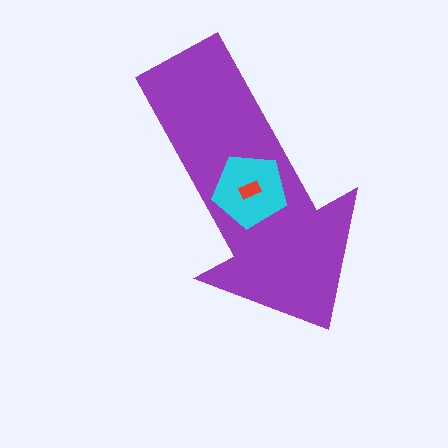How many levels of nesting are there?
3.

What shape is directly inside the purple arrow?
The cyan pentagon.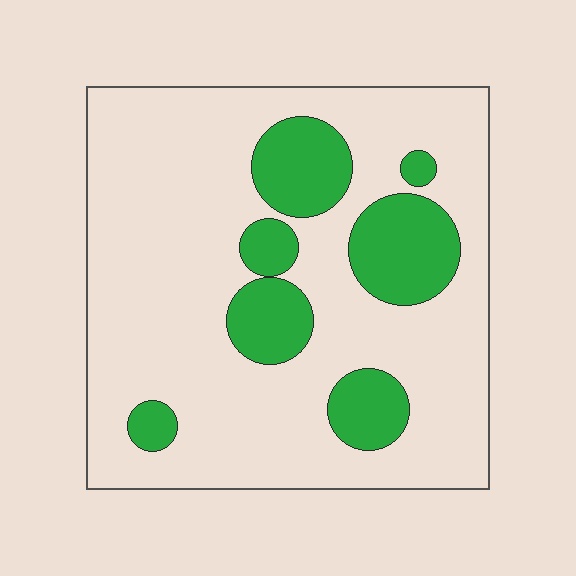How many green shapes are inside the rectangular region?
7.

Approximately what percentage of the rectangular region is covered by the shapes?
Approximately 20%.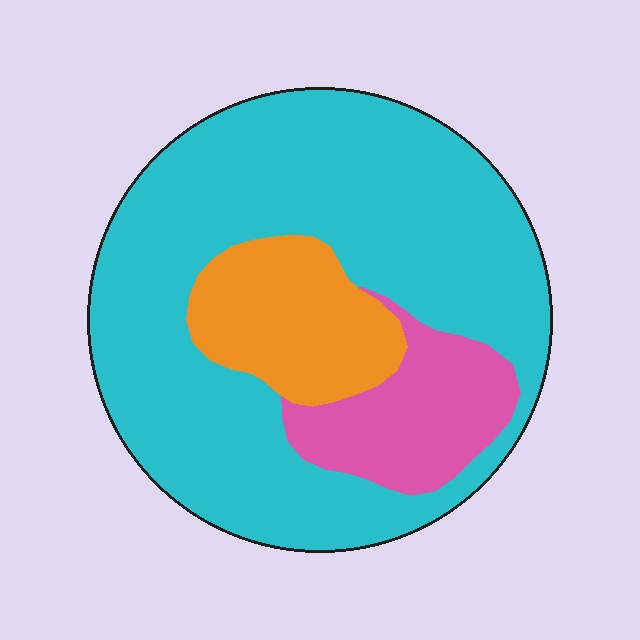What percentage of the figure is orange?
Orange covers around 15% of the figure.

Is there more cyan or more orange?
Cyan.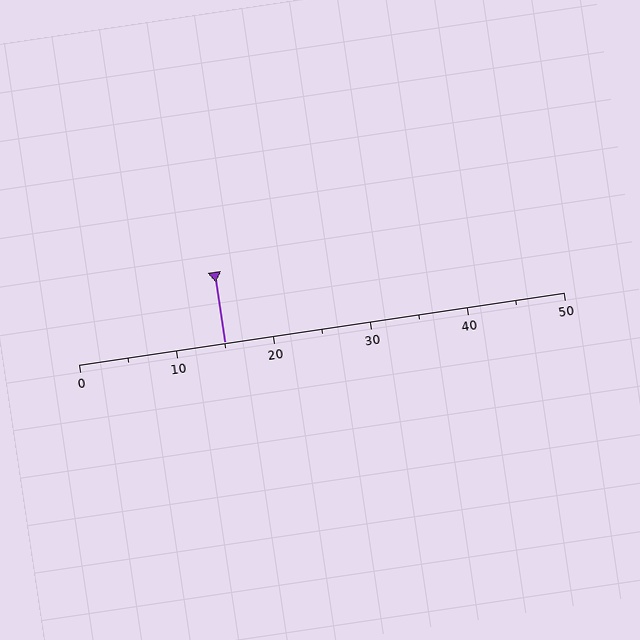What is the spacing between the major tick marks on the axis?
The major ticks are spaced 10 apart.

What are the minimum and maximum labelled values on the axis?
The axis runs from 0 to 50.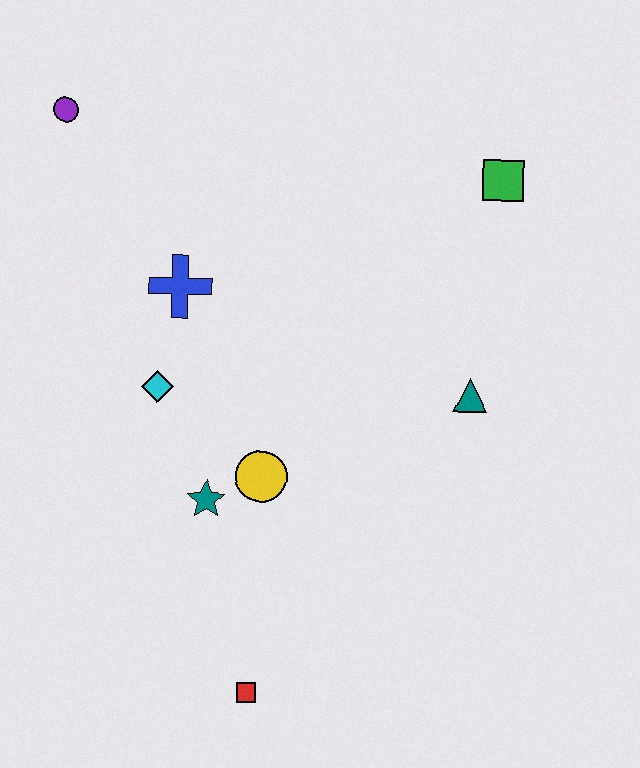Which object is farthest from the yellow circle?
The purple circle is farthest from the yellow circle.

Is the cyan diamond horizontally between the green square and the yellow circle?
No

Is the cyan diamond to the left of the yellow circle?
Yes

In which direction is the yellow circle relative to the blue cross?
The yellow circle is below the blue cross.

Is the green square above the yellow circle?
Yes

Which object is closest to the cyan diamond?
The blue cross is closest to the cyan diamond.